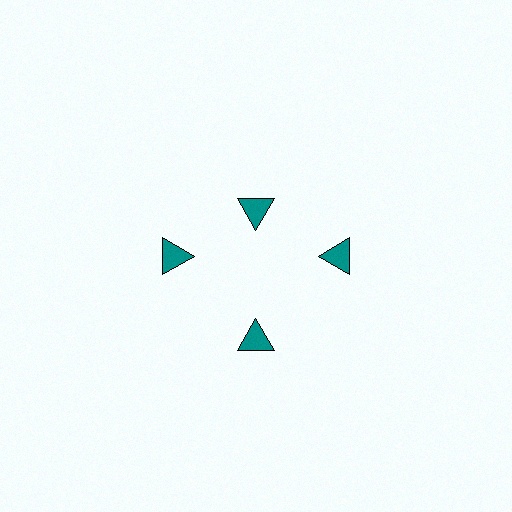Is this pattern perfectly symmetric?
No. The 4 teal triangles are arranged in a ring, but one element near the 12 o'clock position is pulled inward toward the center, breaking the 4-fold rotational symmetry.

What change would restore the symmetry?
The symmetry would be restored by moving it outward, back onto the ring so that all 4 triangles sit at equal angles and equal distance from the center.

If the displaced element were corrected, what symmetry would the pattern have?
It would have 4-fold rotational symmetry — the pattern would map onto itself every 90 degrees.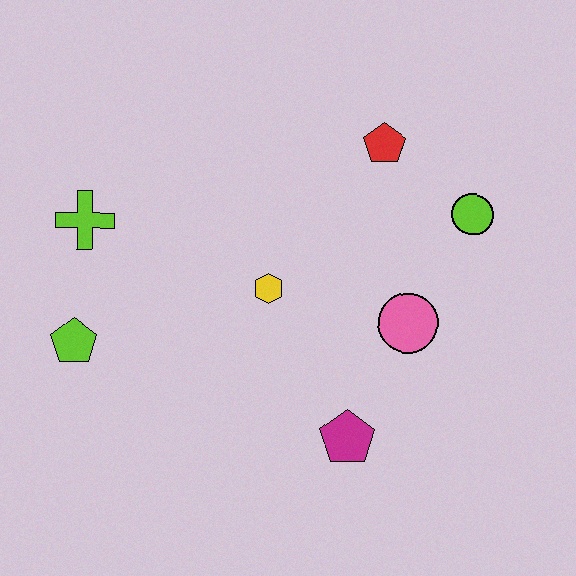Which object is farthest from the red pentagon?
The lime pentagon is farthest from the red pentagon.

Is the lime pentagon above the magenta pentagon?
Yes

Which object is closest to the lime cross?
The lime pentagon is closest to the lime cross.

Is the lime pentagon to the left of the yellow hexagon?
Yes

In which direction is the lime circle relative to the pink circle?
The lime circle is above the pink circle.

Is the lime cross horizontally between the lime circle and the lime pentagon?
Yes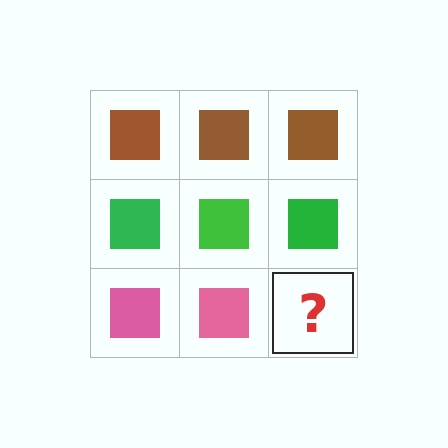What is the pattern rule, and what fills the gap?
The rule is that each row has a consistent color. The gap should be filled with a pink square.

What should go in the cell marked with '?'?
The missing cell should contain a pink square.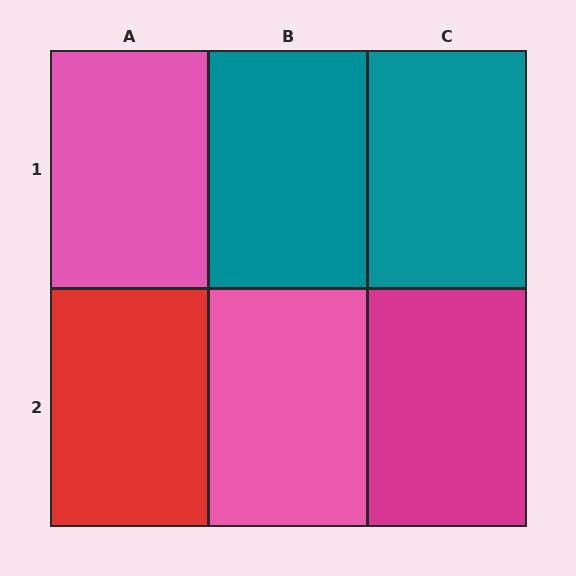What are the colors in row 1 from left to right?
Pink, teal, teal.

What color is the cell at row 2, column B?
Pink.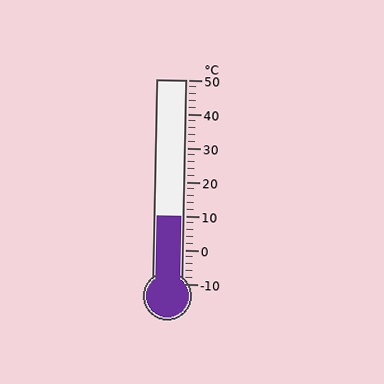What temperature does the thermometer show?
The thermometer shows approximately 10°C.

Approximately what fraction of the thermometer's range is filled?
The thermometer is filled to approximately 35% of its range.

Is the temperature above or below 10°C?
The temperature is at 10°C.